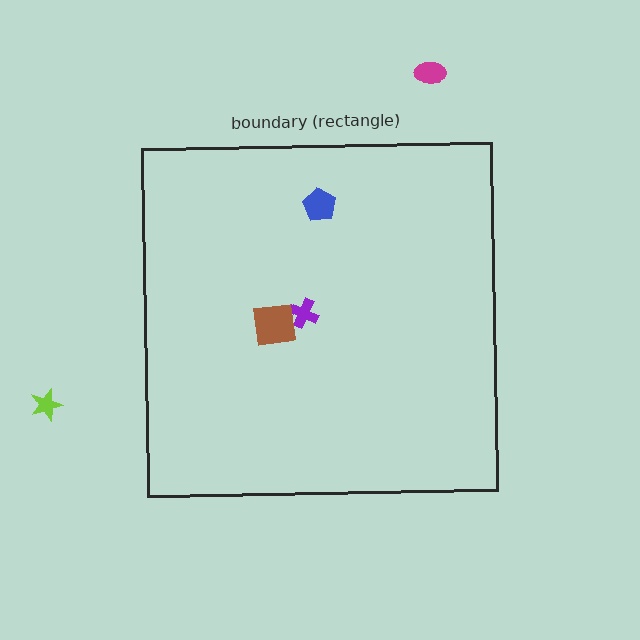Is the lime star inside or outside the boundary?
Outside.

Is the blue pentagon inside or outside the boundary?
Inside.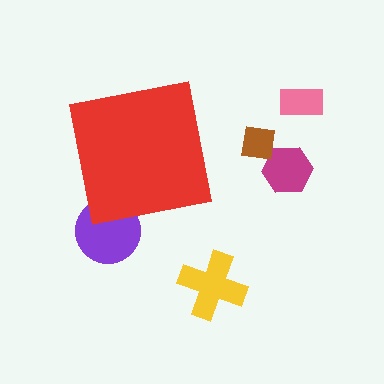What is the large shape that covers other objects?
A red square.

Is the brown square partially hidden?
No, the brown square is fully visible.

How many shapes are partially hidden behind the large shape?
1 shape is partially hidden.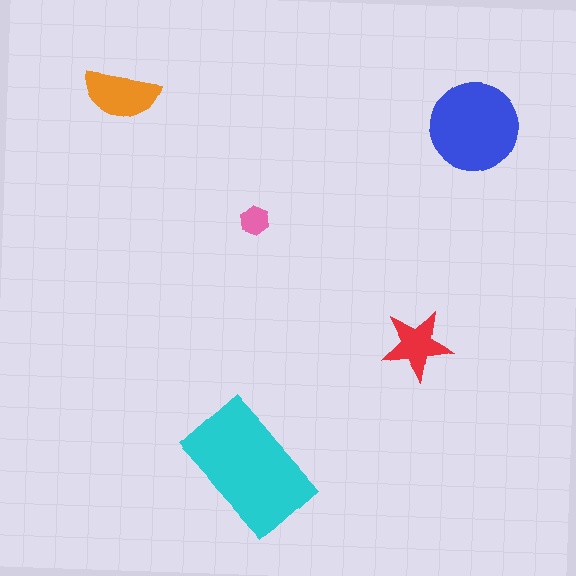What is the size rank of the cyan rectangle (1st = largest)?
1st.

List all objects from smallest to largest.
The pink hexagon, the red star, the orange semicircle, the blue circle, the cyan rectangle.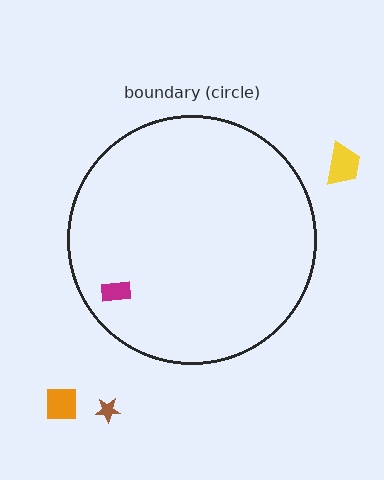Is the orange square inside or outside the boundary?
Outside.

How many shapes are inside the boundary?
1 inside, 3 outside.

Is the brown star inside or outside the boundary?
Outside.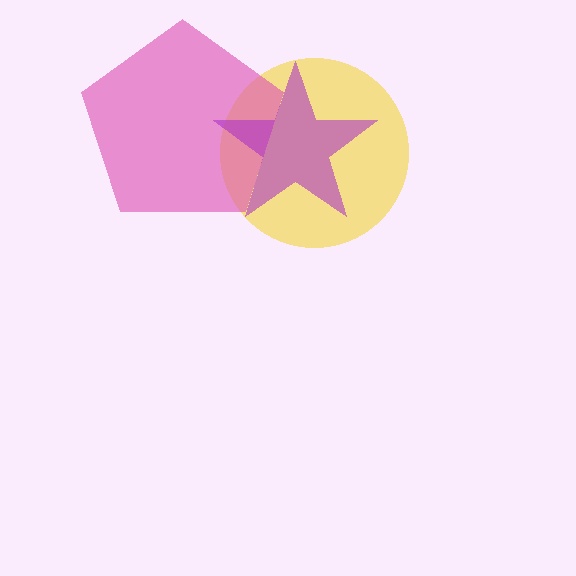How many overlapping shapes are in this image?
There are 3 overlapping shapes in the image.